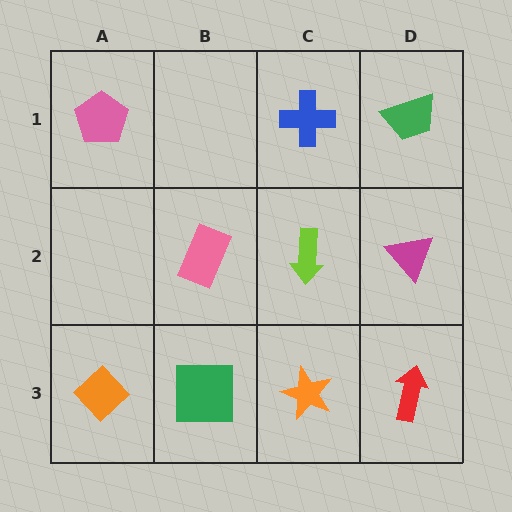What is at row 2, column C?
A lime arrow.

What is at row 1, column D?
A green trapezoid.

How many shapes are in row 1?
3 shapes.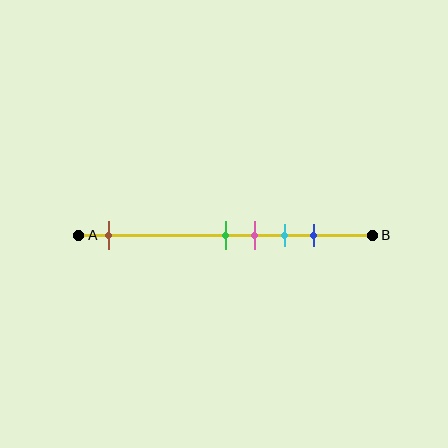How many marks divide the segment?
There are 5 marks dividing the segment.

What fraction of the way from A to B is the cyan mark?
The cyan mark is approximately 70% (0.7) of the way from A to B.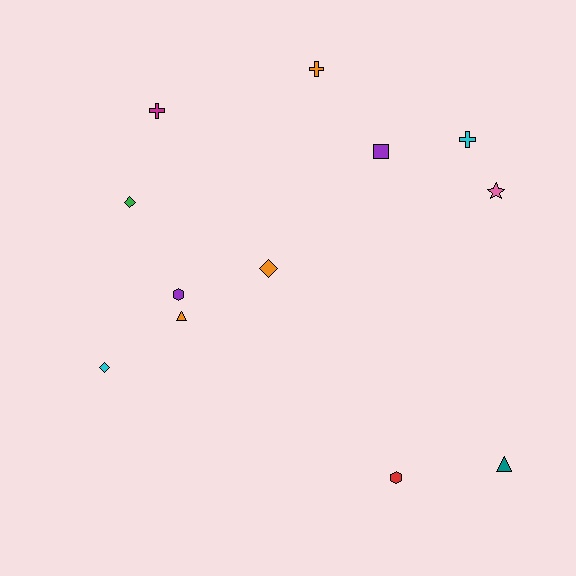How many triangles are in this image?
There are 2 triangles.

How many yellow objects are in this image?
There are no yellow objects.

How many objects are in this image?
There are 12 objects.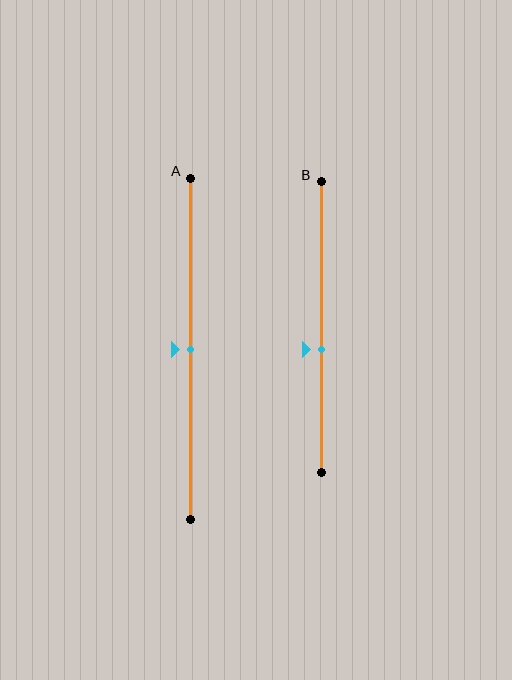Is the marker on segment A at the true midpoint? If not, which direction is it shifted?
Yes, the marker on segment A is at the true midpoint.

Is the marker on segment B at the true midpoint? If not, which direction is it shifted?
No, the marker on segment B is shifted downward by about 8% of the segment length.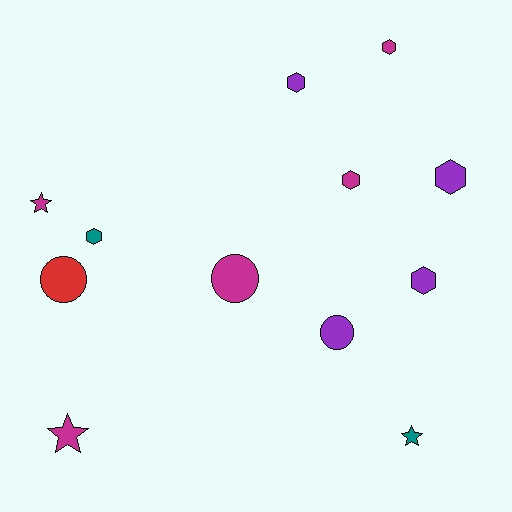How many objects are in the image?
There are 12 objects.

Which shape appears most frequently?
Hexagon, with 6 objects.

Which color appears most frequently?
Magenta, with 5 objects.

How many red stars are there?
There are no red stars.